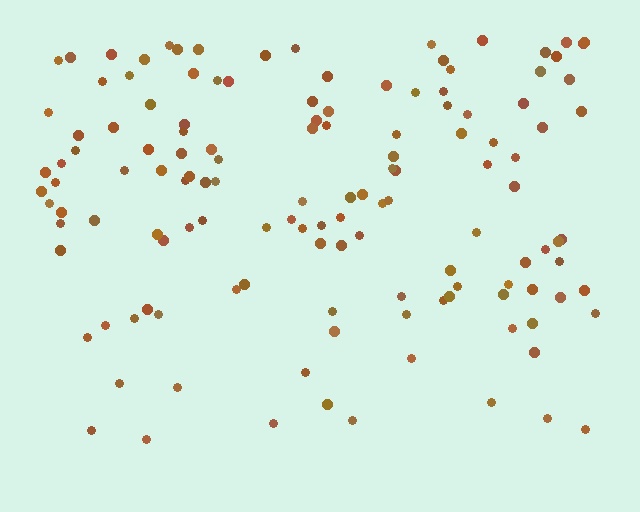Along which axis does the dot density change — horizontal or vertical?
Vertical.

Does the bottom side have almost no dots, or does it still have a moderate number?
Still a moderate number, just noticeably fewer than the top.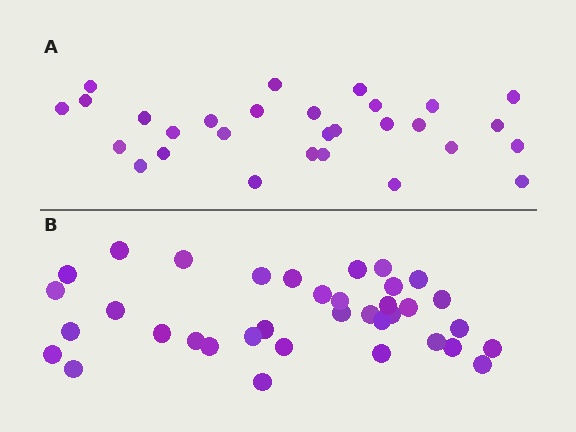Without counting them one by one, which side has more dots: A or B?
Region B (the bottom region) has more dots.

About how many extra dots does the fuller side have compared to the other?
Region B has roughly 8 or so more dots than region A.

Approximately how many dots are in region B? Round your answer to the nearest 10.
About 40 dots. (The exact count is 36, which rounds to 40.)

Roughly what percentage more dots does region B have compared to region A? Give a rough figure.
About 25% more.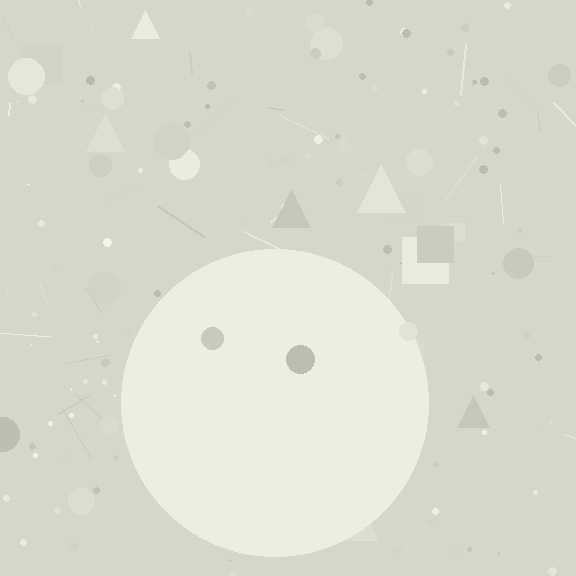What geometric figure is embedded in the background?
A circle is embedded in the background.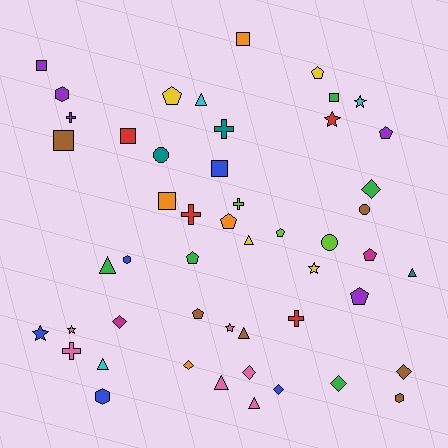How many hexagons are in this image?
There are 4 hexagons.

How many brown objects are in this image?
There are 6 brown objects.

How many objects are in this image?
There are 50 objects.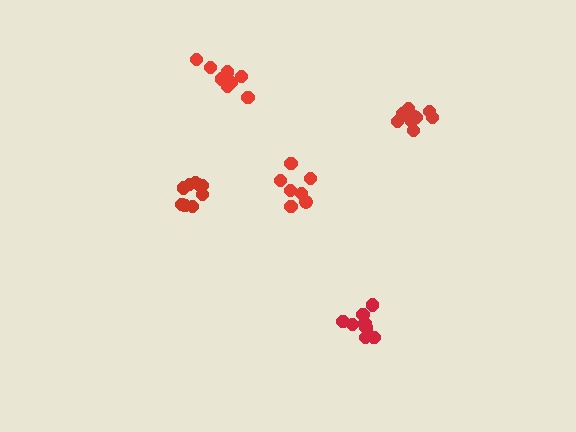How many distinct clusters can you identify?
There are 5 distinct clusters.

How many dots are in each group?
Group 1: 9 dots, Group 2: 10 dots, Group 3: 9 dots, Group 4: 7 dots, Group 5: 8 dots (43 total).